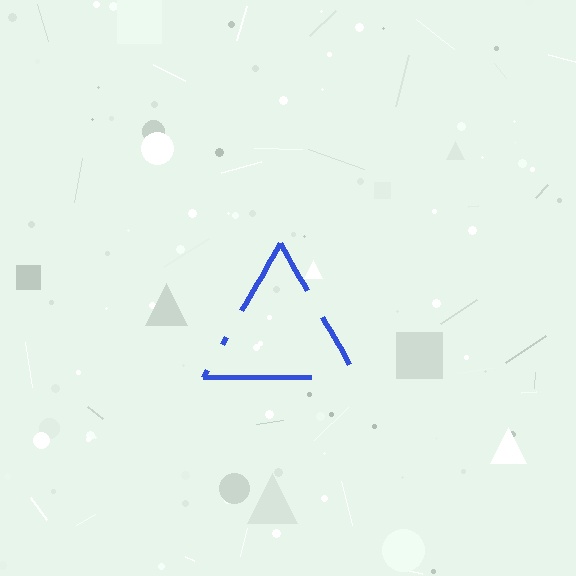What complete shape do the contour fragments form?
The contour fragments form a triangle.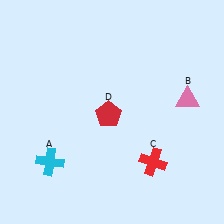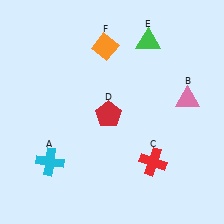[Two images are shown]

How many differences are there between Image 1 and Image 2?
There are 2 differences between the two images.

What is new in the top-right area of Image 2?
A green triangle (E) was added in the top-right area of Image 2.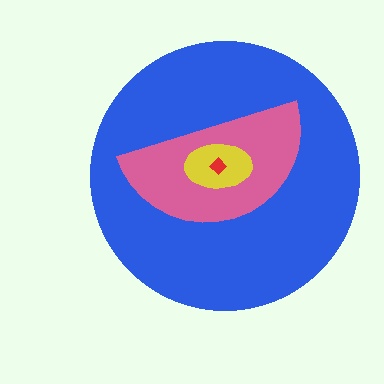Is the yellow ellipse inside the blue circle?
Yes.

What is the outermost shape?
The blue circle.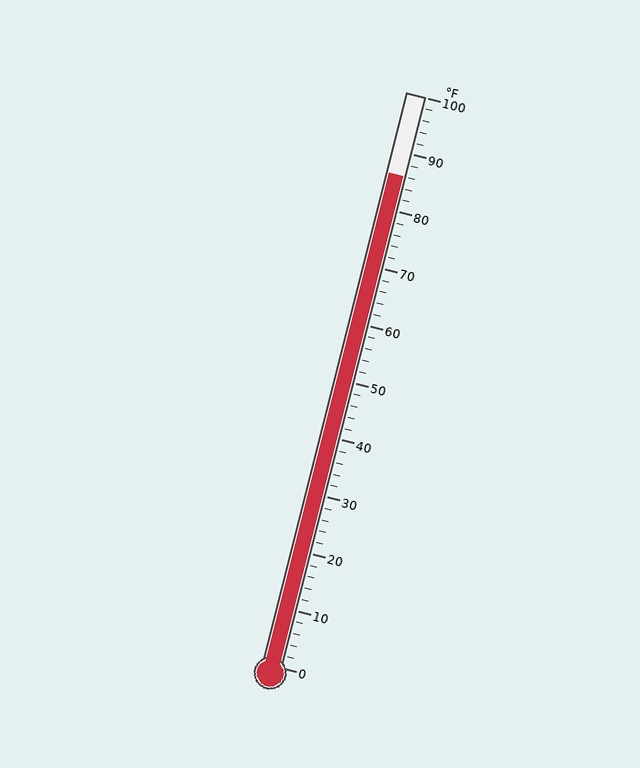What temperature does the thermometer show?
The thermometer shows approximately 86°F.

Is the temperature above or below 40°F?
The temperature is above 40°F.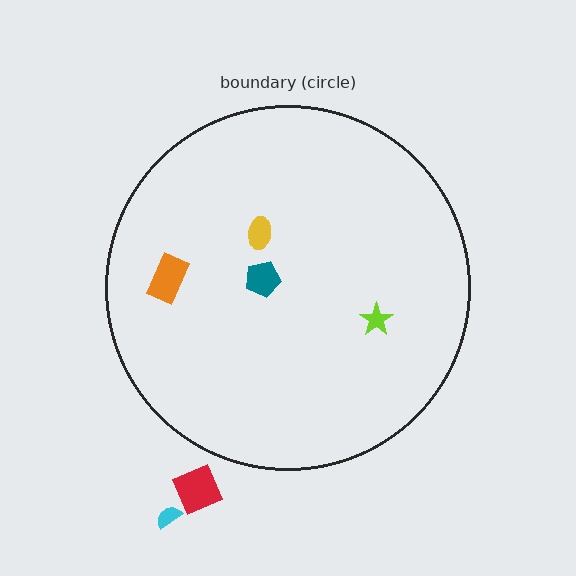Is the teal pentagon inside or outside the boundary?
Inside.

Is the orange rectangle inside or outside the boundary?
Inside.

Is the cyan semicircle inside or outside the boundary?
Outside.